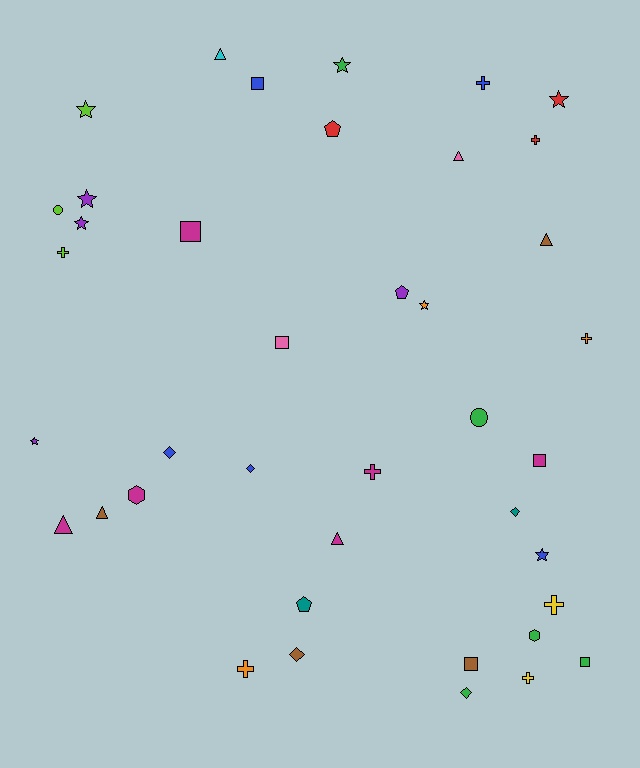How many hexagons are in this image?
There are 2 hexagons.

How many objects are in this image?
There are 40 objects.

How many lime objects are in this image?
There are 3 lime objects.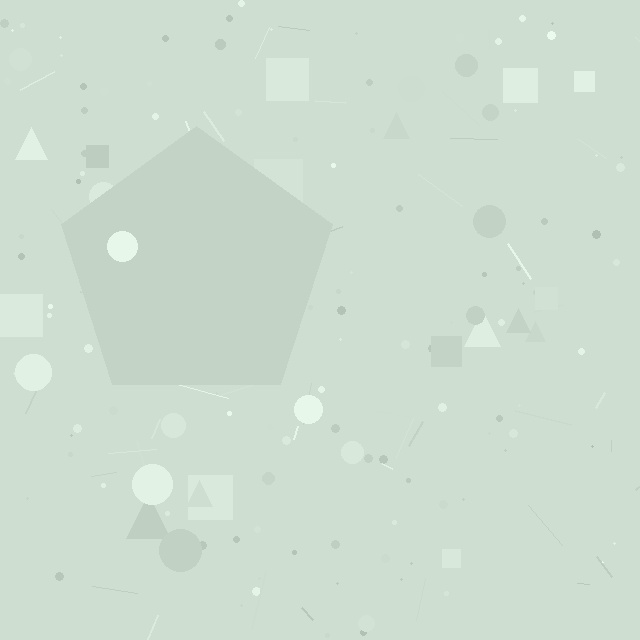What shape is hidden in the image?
A pentagon is hidden in the image.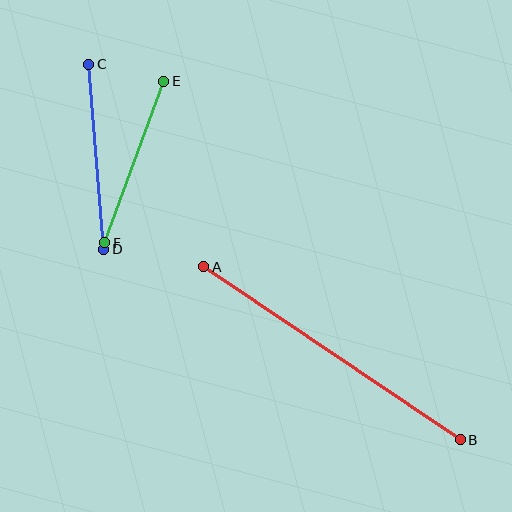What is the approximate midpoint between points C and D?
The midpoint is at approximately (96, 157) pixels.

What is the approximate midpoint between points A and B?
The midpoint is at approximately (332, 353) pixels.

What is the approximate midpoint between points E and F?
The midpoint is at approximately (134, 162) pixels.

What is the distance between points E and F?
The distance is approximately 172 pixels.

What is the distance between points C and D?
The distance is approximately 186 pixels.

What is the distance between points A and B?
The distance is approximately 309 pixels.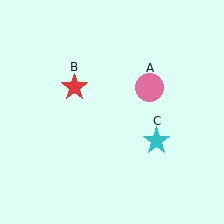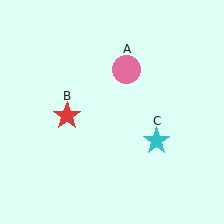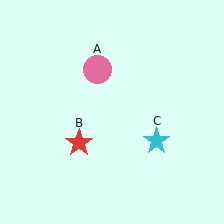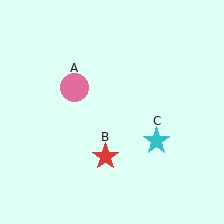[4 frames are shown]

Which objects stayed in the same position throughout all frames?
Cyan star (object C) remained stationary.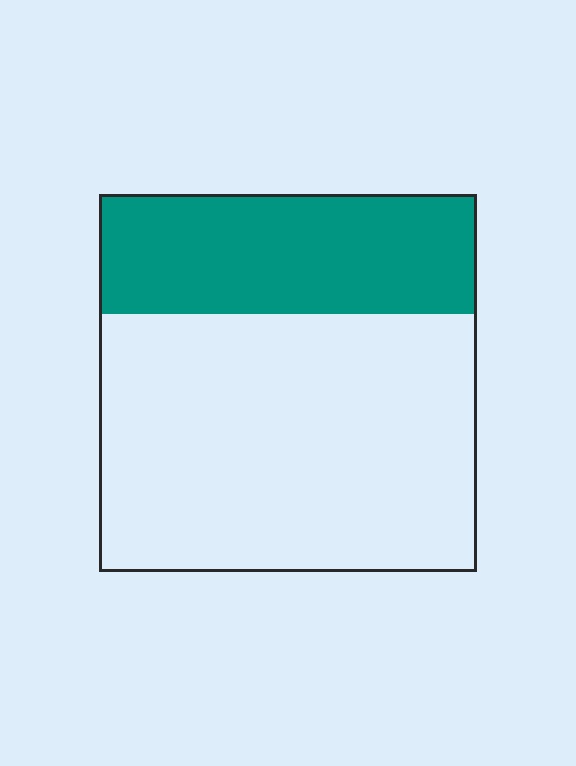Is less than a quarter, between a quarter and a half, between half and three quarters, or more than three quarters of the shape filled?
Between a quarter and a half.